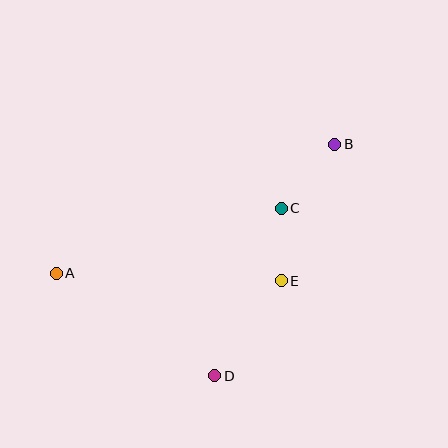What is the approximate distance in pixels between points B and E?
The distance between B and E is approximately 147 pixels.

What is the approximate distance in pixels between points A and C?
The distance between A and C is approximately 235 pixels.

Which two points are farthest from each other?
Points A and B are farthest from each other.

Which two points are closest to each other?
Points C and E are closest to each other.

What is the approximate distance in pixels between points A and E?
The distance between A and E is approximately 225 pixels.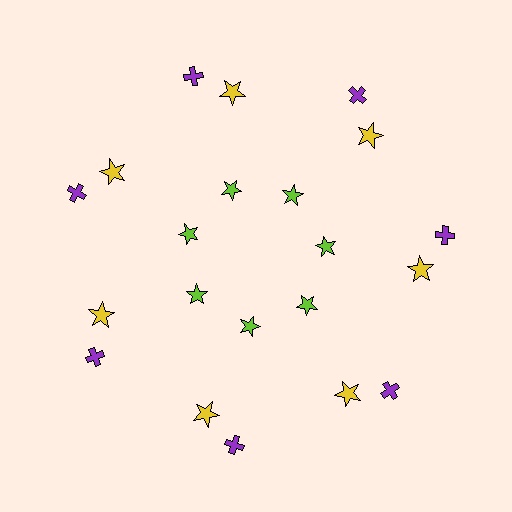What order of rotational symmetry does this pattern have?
This pattern has 7-fold rotational symmetry.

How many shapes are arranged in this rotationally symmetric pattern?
There are 21 shapes, arranged in 7 groups of 3.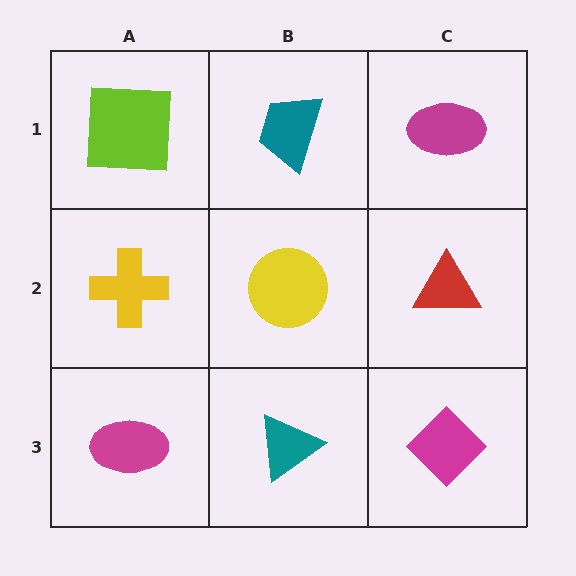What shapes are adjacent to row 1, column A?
A yellow cross (row 2, column A), a teal trapezoid (row 1, column B).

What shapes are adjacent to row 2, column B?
A teal trapezoid (row 1, column B), a teal triangle (row 3, column B), a yellow cross (row 2, column A), a red triangle (row 2, column C).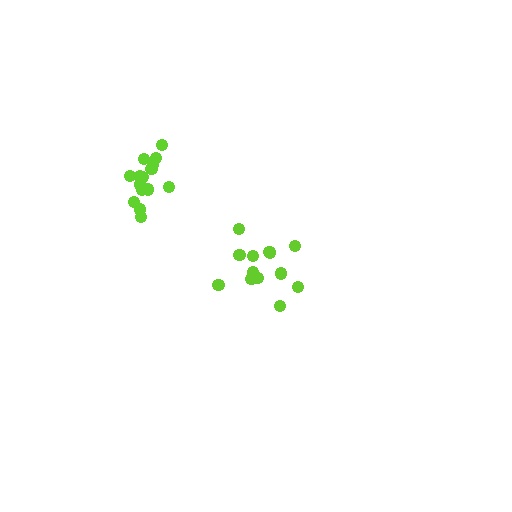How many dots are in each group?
Group 1: 13 dots, Group 2: 15 dots (28 total).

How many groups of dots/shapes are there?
There are 2 groups.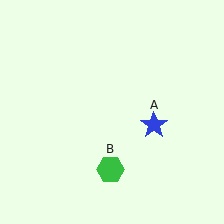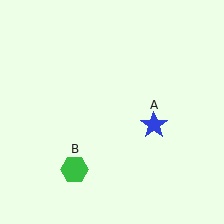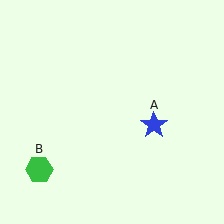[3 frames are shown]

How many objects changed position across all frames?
1 object changed position: green hexagon (object B).